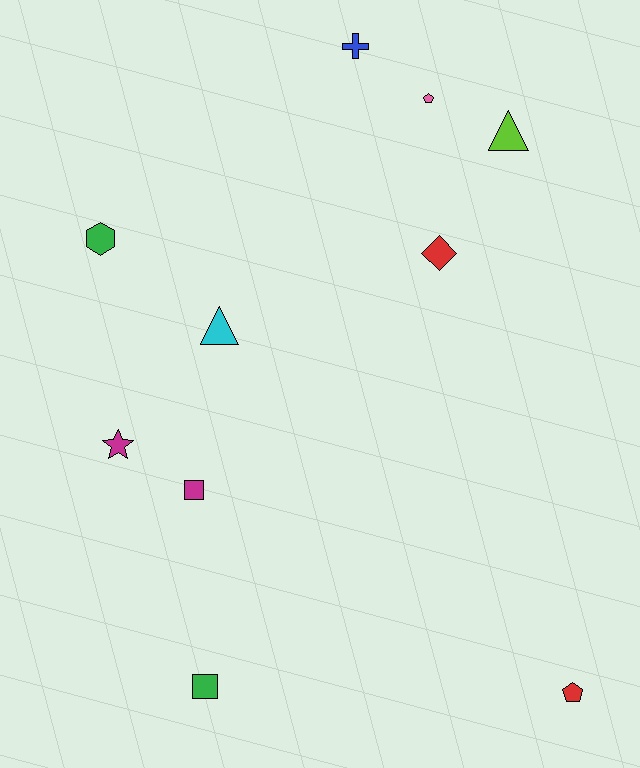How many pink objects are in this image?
There is 1 pink object.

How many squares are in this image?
There are 2 squares.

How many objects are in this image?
There are 10 objects.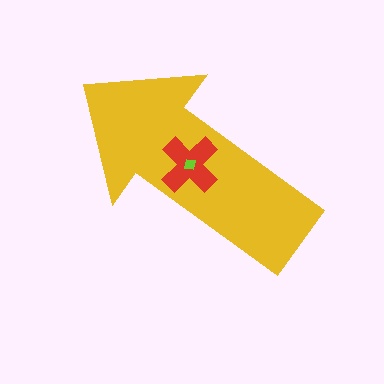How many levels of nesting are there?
3.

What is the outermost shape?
The yellow arrow.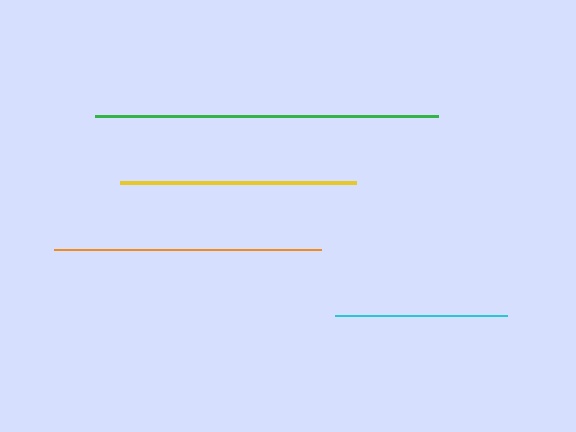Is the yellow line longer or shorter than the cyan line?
The yellow line is longer than the cyan line.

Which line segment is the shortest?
The cyan line is the shortest at approximately 172 pixels.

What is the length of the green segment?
The green segment is approximately 342 pixels long.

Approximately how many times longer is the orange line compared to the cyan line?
The orange line is approximately 1.5 times the length of the cyan line.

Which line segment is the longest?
The green line is the longest at approximately 342 pixels.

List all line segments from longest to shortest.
From longest to shortest: green, orange, yellow, cyan.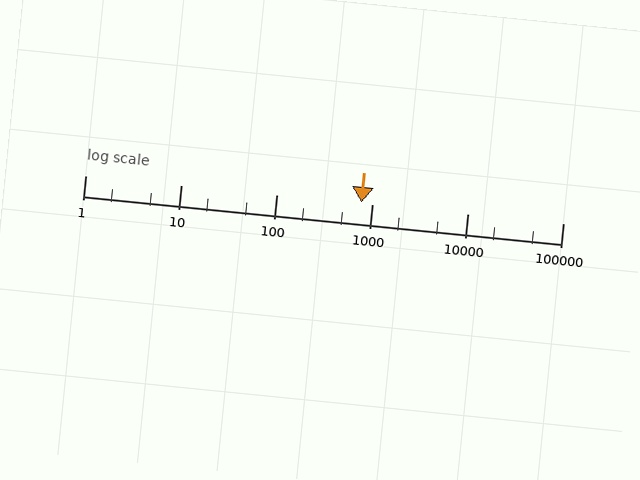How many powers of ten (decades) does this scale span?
The scale spans 5 decades, from 1 to 100000.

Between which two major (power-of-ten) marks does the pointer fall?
The pointer is between 100 and 1000.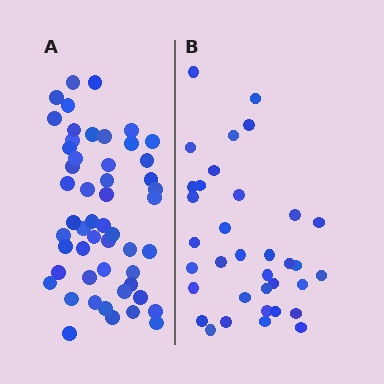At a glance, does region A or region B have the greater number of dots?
Region A (the left region) has more dots.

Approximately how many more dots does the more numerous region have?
Region A has approximately 15 more dots than region B.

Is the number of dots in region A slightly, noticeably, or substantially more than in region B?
Region A has substantially more. The ratio is roughly 1.5 to 1.